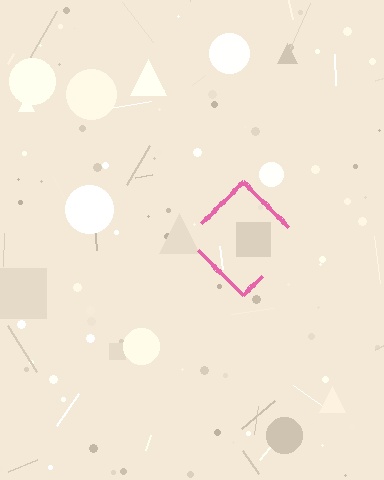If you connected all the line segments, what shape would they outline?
They would outline a diamond.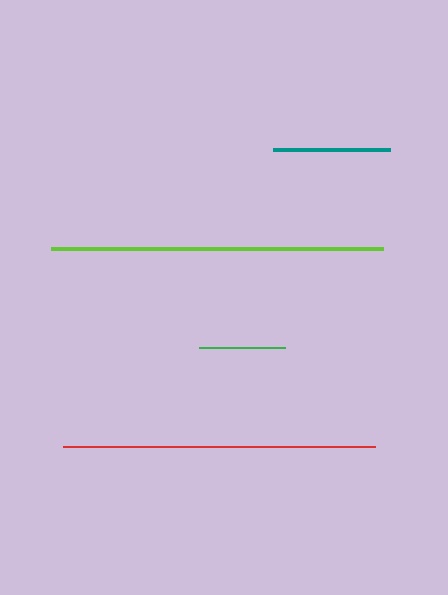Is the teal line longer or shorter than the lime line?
The lime line is longer than the teal line.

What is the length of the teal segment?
The teal segment is approximately 117 pixels long.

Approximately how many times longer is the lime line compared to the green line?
The lime line is approximately 3.9 times the length of the green line.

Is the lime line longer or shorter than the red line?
The lime line is longer than the red line.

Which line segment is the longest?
The lime line is the longest at approximately 332 pixels.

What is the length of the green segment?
The green segment is approximately 86 pixels long.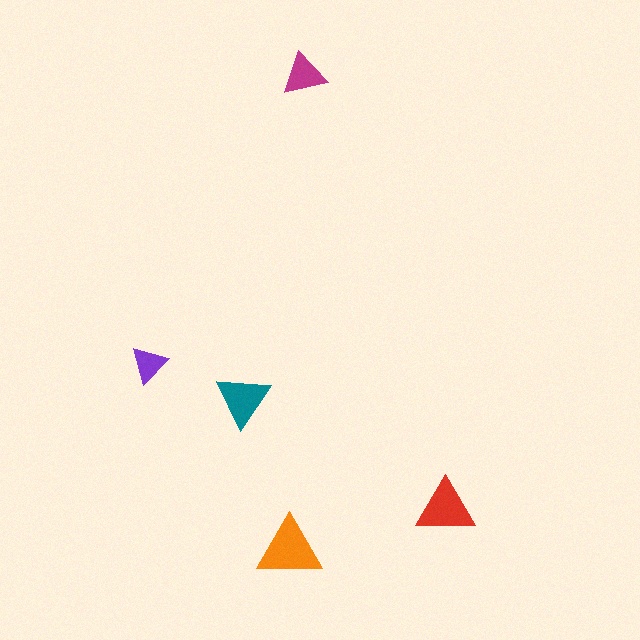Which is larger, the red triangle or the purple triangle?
The red one.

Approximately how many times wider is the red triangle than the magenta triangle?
About 1.5 times wider.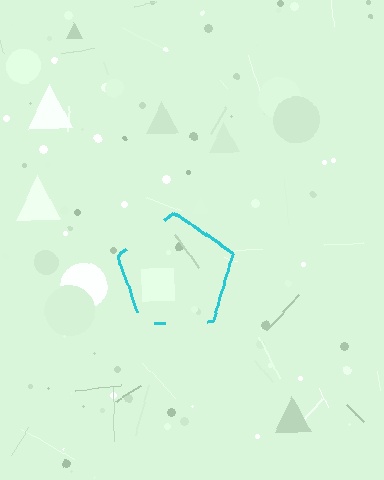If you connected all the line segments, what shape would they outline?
They would outline a pentagon.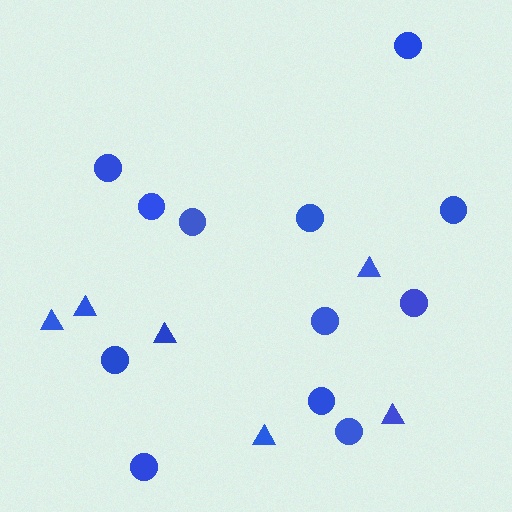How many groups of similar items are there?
There are 2 groups: one group of circles (12) and one group of triangles (6).